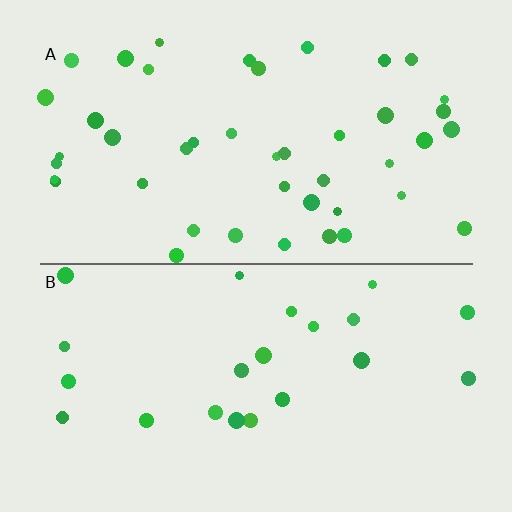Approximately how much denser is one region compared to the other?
Approximately 2.0× — region A over region B.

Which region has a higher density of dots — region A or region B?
A (the top).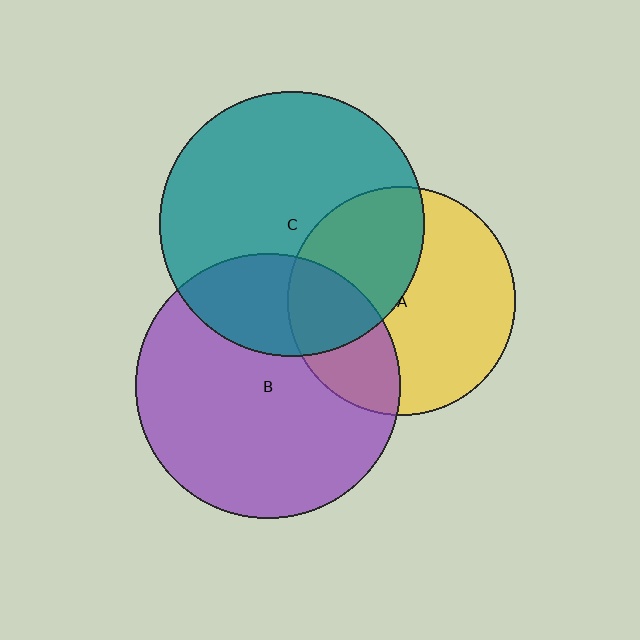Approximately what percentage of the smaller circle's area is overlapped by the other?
Approximately 25%.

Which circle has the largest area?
Circle B (purple).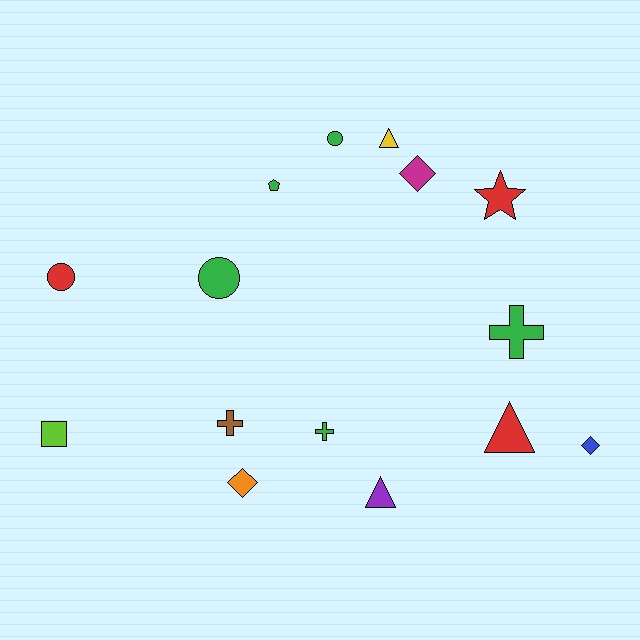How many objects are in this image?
There are 15 objects.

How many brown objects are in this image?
There is 1 brown object.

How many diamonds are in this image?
There are 3 diamonds.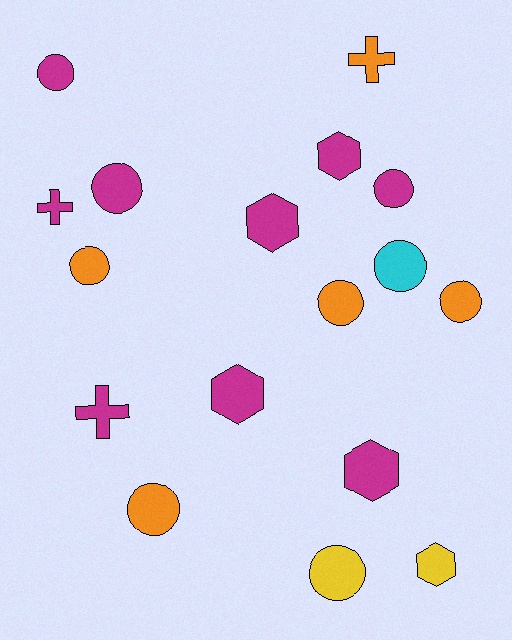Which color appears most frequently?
Magenta, with 9 objects.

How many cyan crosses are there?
There are no cyan crosses.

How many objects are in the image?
There are 17 objects.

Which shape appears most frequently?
Circle, with 9 objects.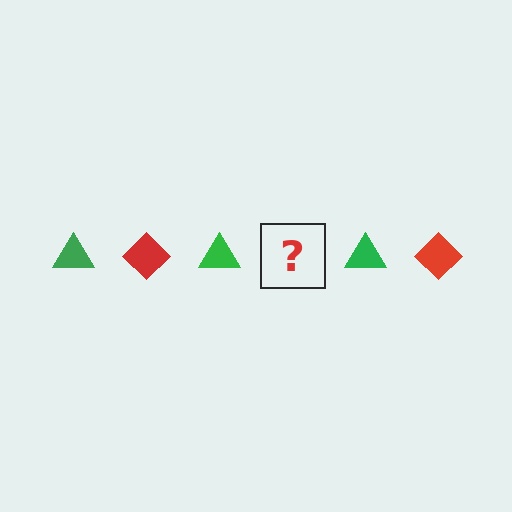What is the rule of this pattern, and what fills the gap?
The rule is that the pattern alternates between green triangle and red diamond. The gap should be filled with a red diamond.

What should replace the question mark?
The question mark should be replaced with a red diamond.